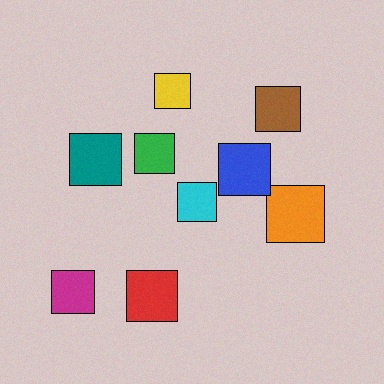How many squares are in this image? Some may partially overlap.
There are 9 squares.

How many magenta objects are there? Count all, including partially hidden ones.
There is 1 magenta object.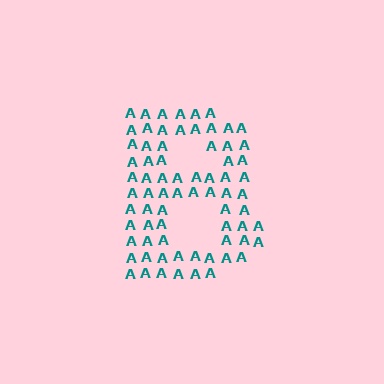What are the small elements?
The small elements are letter A's.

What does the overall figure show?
The overall figure shows the letter B.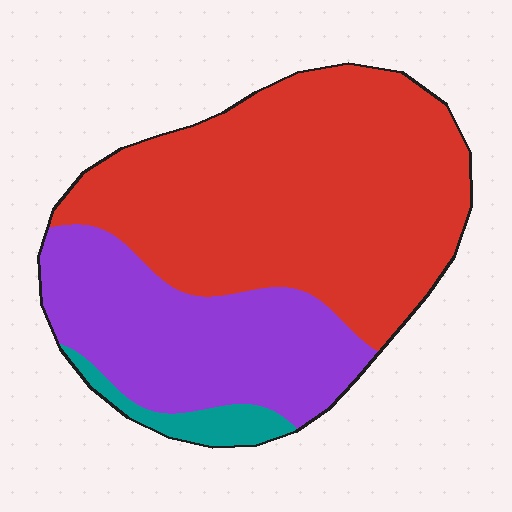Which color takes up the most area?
Red, at roughly 60%.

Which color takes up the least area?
Teal, at roughly 5%.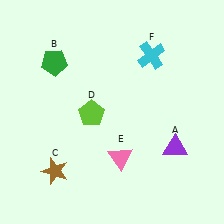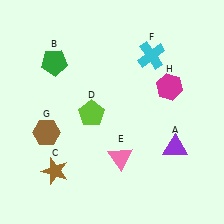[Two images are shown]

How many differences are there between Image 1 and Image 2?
There are 2 differences between the two images.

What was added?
A brown hexagon (G), a magenta hexagon (H) were added in Image 2.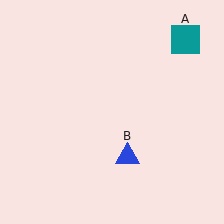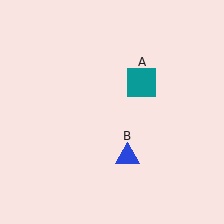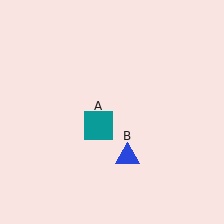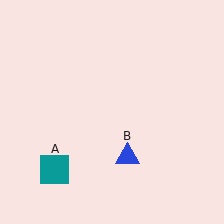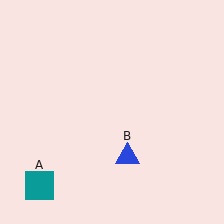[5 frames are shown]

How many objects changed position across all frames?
1 object changed position: teal square (object A).